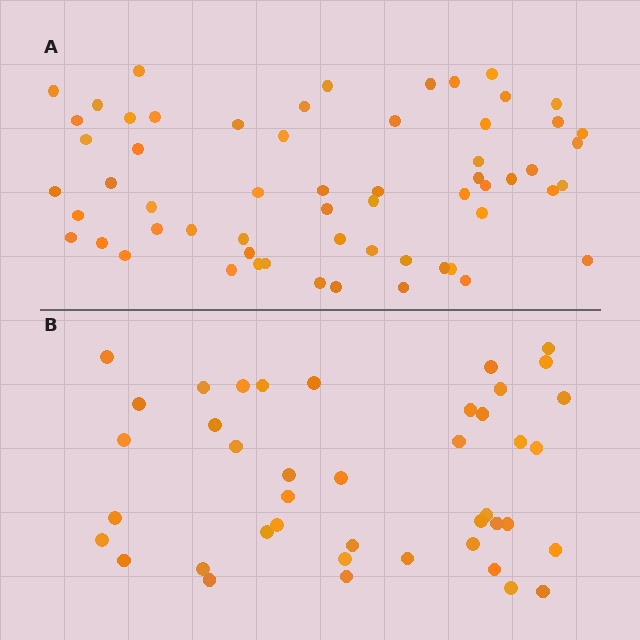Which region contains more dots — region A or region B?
Region A (the top region) has more dots.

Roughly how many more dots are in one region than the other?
Region A has approximately 20 more dots than region B.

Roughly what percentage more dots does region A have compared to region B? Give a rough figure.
About 45% more.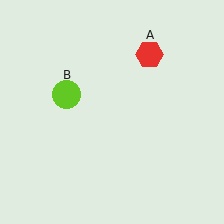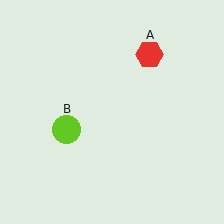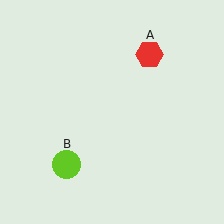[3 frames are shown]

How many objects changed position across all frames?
1 object changed position: lime circle (object B).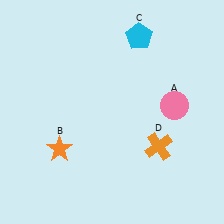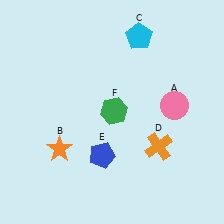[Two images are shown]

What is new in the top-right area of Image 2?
A green hexagon (F) was added in the top-right area of Image 2.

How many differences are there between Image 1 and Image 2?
There are 2 differences between the two images.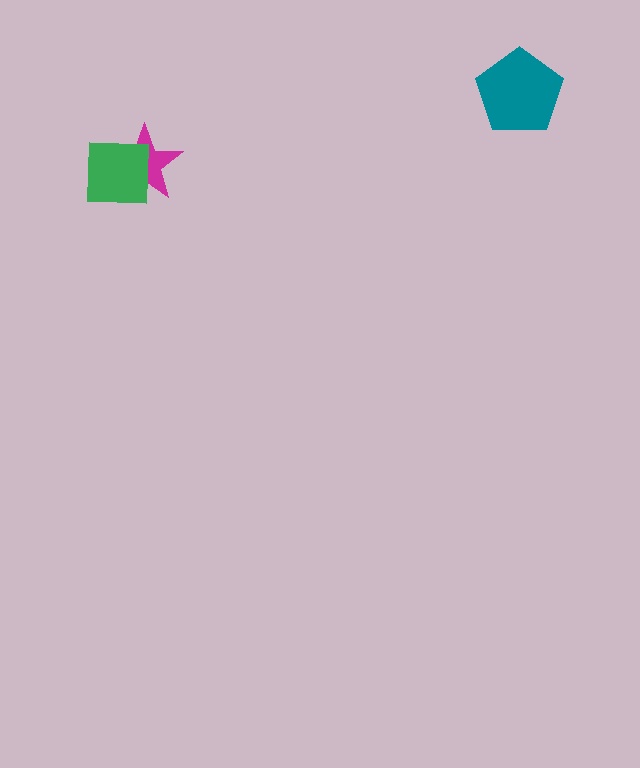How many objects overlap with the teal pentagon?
0 objects overlap with the teal pentagon.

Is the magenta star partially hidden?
Yes, it is partially covered by another shape.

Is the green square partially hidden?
No, no other shape covers it.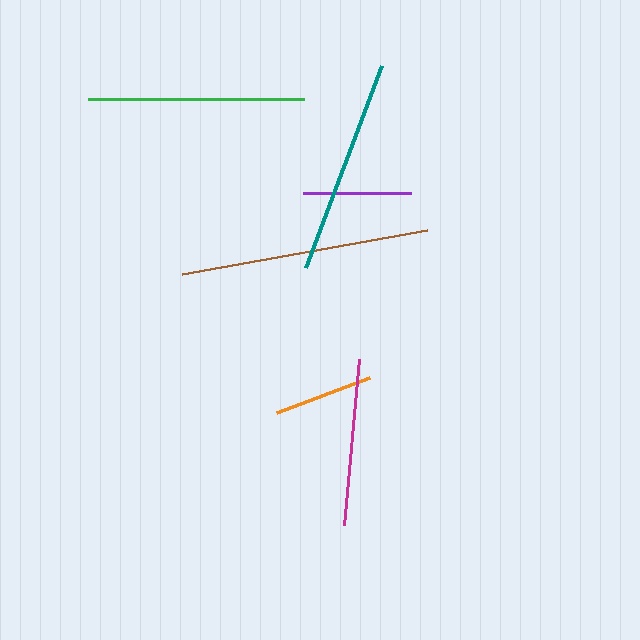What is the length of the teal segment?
The teal segment is approximately 216 pixels long.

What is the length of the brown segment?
The brown segment is approximately 249 pixels long.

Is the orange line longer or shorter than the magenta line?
The magenta line is longer than the orange line.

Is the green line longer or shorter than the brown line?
The brown line is longer than the green line.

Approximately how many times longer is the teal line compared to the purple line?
The teal line is approximately 2.0 times the length of the purple line.